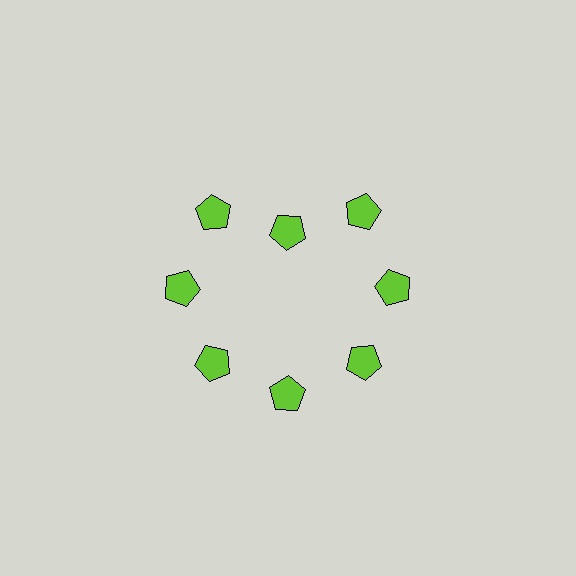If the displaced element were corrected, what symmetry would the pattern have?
It would have 8-fold rotational symmetry — the pattern would map onto itself every 45 degrees.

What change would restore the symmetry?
The symmetry would be restored by moving it outward, back onto the ring so that all 8 pentagons sit at equal angles and equal distance from the center.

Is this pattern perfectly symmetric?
No. The 8 lime pentagons are arranged in a ring, but one element near the 12 o'clock position is pulled inward toward the center, breaking the 8-fold rotational symmetry.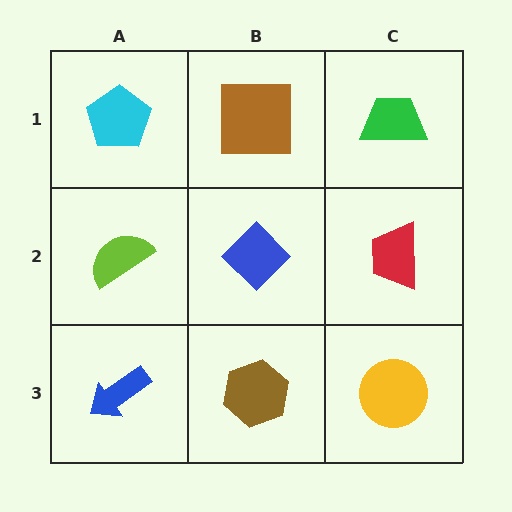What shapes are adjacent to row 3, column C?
A red trapezoid (row 2, column C), a brown hexagon (row 3, column B).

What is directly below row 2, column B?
A brown hexagon.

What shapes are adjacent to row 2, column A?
A cyan pentagon (row 1, column A), a blue arrow (row 3, column A), a blue diamond (row 2, column B).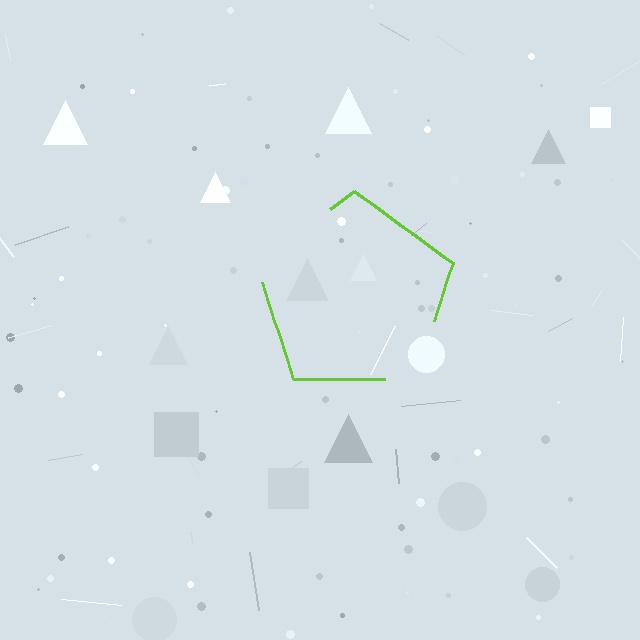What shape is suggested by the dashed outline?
The dashed outline suggests a pentagon.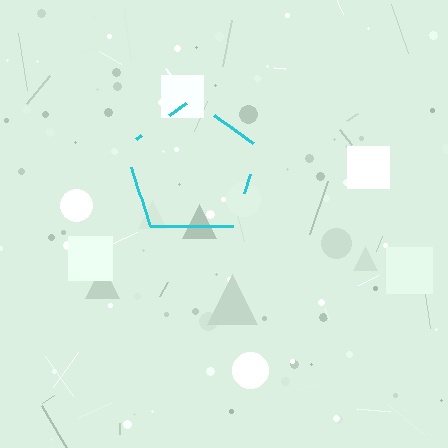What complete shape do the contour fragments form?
The contour fragments form a pentagon.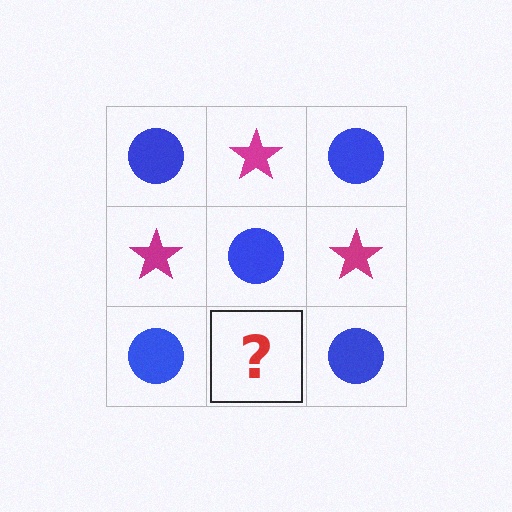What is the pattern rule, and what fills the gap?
The rule is that it alternates blue circle and magenta star in a checkerboard pattern. The gap should be filled with a magenta star.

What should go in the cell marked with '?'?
The missing cell should contain a magenta star.